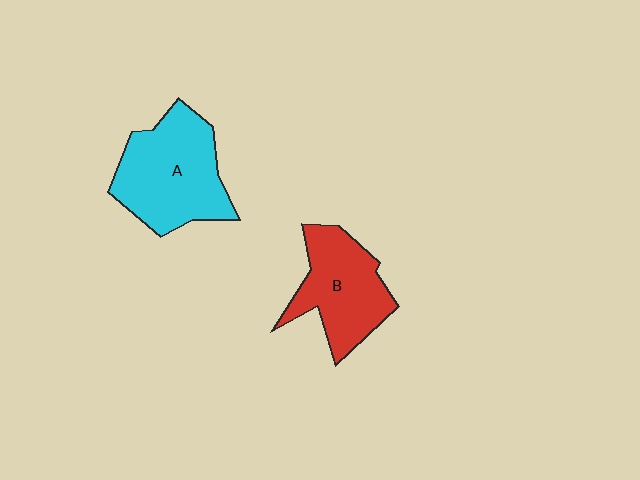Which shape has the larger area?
Shape A (cyan).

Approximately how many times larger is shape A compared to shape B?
Approximately 1.2 times.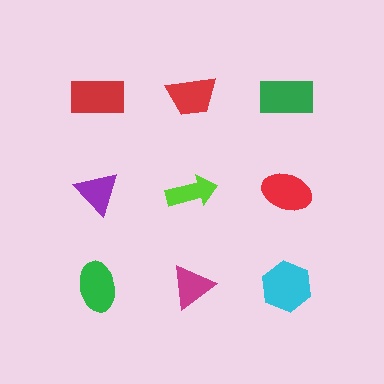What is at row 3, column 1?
A green ellipse.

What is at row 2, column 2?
A lime arrow.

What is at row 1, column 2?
A red trapezoid.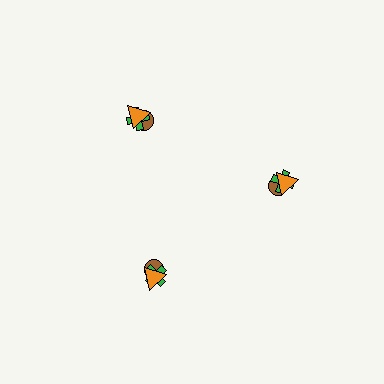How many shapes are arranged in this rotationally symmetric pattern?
There are 9 shapes, arranged in 3 groups of 3.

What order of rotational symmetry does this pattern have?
This pattern has 3-fold rotational symmetry.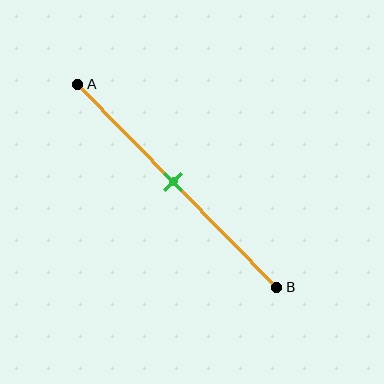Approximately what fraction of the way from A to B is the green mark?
The green mark is approximately 50% of the way from A to B.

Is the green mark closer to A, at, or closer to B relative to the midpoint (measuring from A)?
The green mark is approximately at the midpoint of segment AB.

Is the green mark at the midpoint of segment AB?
Yes, the mark is approximately at the midpoint.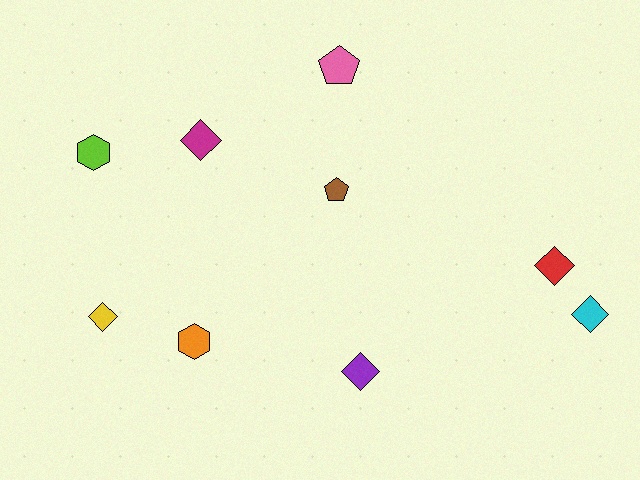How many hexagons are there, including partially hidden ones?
There are 2 hexagons.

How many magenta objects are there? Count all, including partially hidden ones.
There is 1 magenta object.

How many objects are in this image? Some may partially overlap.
There are 9 objects.